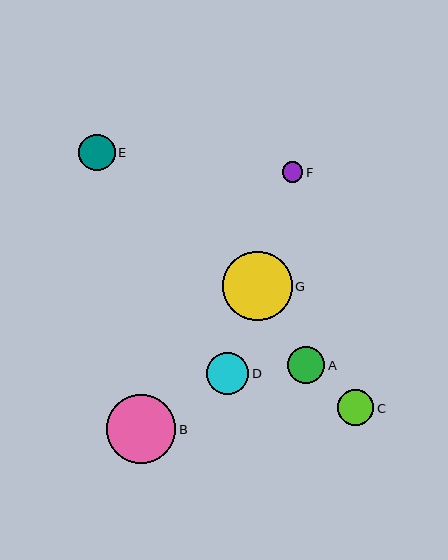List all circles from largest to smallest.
From largest to smallest: B, G, D, A, E, C, F.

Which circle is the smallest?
Circle F is the smallest with a size of approximately 21 pixels.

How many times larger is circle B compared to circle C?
Circle B is approximately 1.9 times the size of circle C.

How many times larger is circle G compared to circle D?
Circle G is approximately 1.7 times the size of circle D.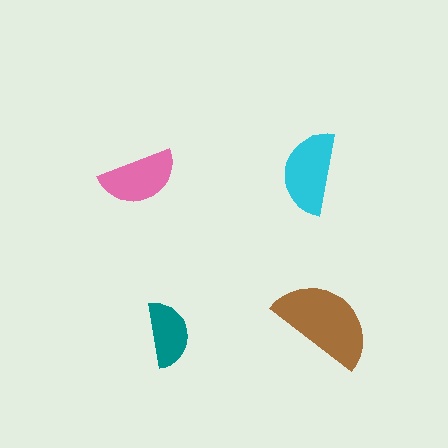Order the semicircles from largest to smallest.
the brown one, the cyan one, the pink one, the teal one.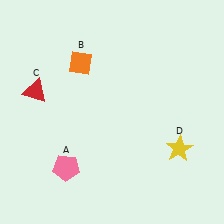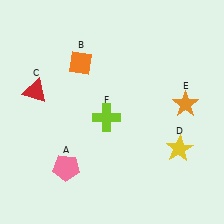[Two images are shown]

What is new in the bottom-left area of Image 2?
A lime cross (F) was added in the bottom-left area of Image 2.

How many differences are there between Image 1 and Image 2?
There are 2 differences between the two images.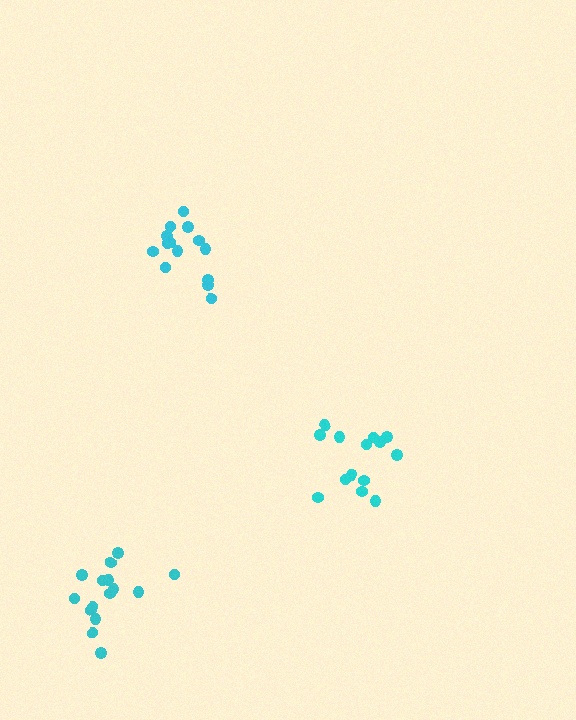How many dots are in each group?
Group 1: 15 dots, Group 2: 14 dots, Group 3: 14 dots (43 total).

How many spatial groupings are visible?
There are 3 spatial groupings.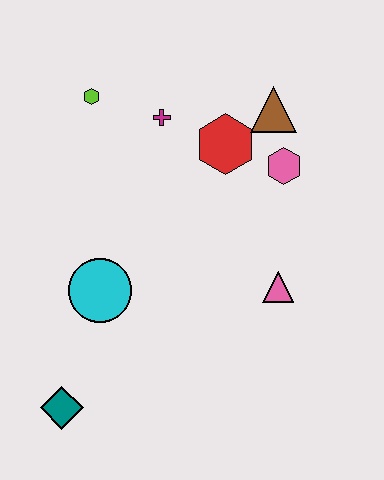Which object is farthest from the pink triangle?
The lime hexagon is farthest from the pink triangle.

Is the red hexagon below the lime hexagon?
Yes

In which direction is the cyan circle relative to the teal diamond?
The cyan circle is above the teal diamond.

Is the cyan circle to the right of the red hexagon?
No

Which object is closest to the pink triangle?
The pink hexagon is closest to the pink triangle.